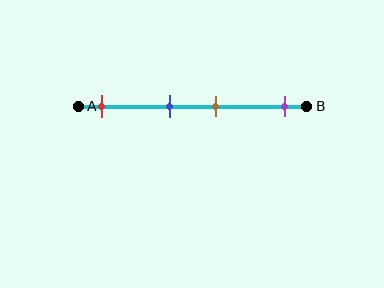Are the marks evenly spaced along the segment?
No, the marks are not evenly spaced.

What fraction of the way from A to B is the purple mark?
The purple mark is approximately 90% (0.9) of the way from A to B.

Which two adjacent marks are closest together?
The blue and brown marks are the closest adjacent pair.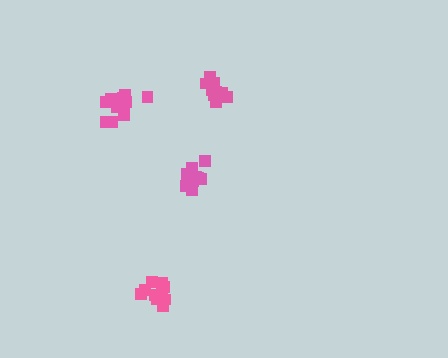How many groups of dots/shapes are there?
There are 4 groups.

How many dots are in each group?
Group 1: 10 dots, Group 2: 13 dots, Group 3: 11 dots, Group 4: 11 dots (45 total).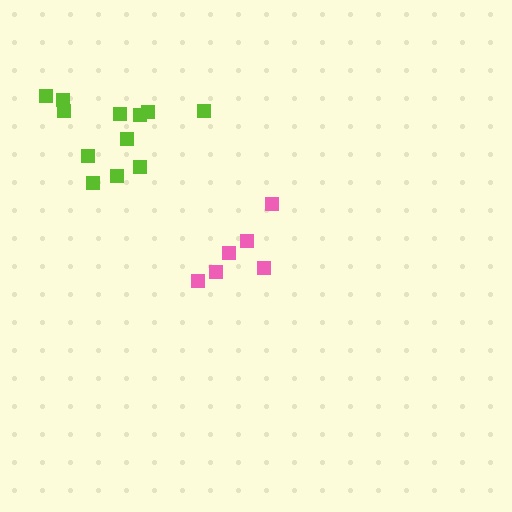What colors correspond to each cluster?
The clusters are colored: pink, lime.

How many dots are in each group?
Group 1: 6 dots, Group 2: 12 dots (18 total).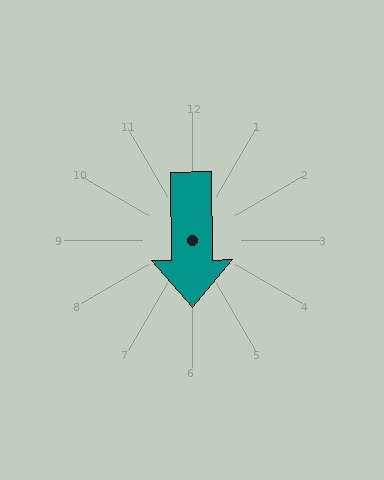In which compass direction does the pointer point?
South.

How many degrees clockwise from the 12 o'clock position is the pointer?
Approximately 179 degrees.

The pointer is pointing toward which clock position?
Roughly 6 o'clock.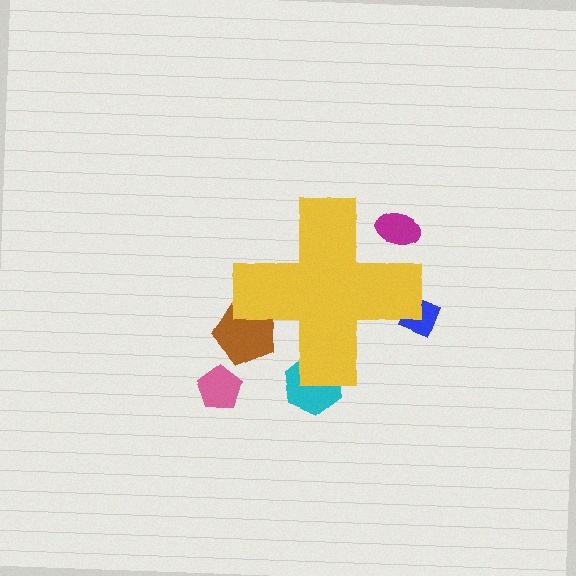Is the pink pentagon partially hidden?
No, the pink pentagon is fully visible.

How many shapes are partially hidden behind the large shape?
4 shapes are partially hidden.